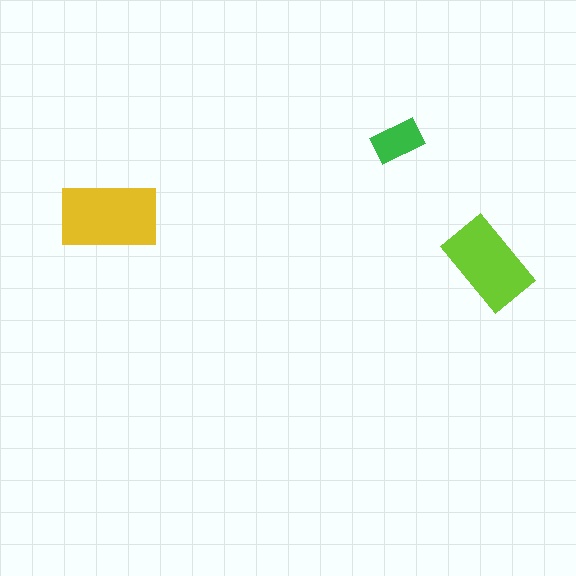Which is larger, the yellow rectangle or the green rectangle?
The yellow one.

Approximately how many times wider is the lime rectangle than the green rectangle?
About 2 times wider.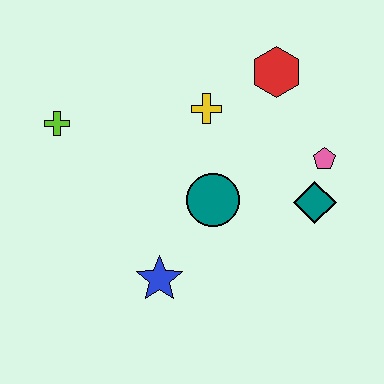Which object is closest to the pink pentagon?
The teal diamond is closest to the pink pentagon.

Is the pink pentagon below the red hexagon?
Yes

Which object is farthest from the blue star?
The red hexagon is farthest from the blue star.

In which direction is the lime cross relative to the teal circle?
The lime cross is to the left of the teal circle.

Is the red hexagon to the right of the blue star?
Yes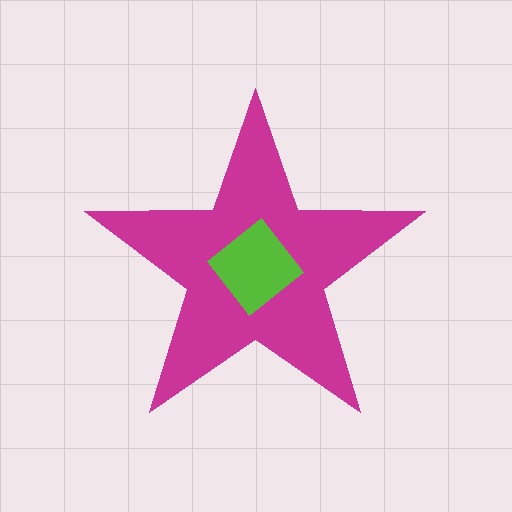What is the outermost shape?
The magenta star.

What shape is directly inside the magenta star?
The lime diamond.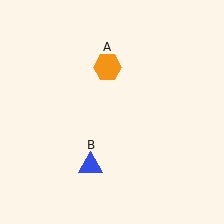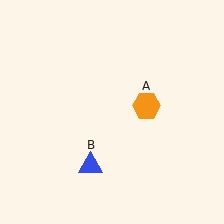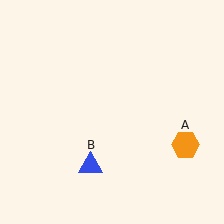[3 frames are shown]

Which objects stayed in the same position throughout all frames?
Blue triangle (object B) remained stationary.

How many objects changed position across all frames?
1 object changed position: orange hexagon (object A).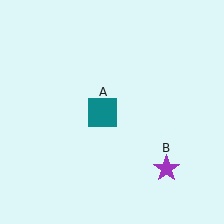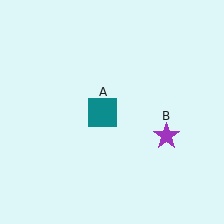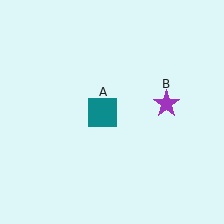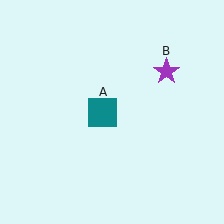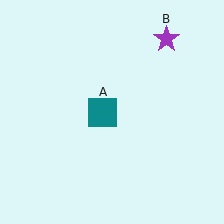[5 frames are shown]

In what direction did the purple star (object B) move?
The purple star (object B) moved up.